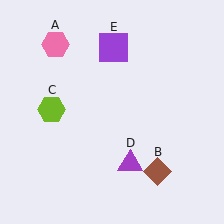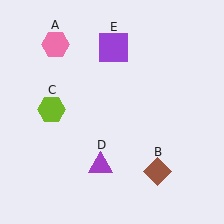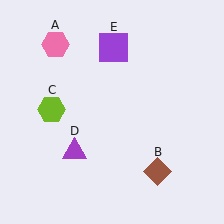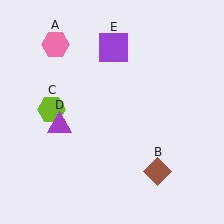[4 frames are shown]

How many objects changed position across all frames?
1 object changed position: purple triangle (object D).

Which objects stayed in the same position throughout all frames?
Pink hexagon (object A) and brown diamond (object B) and lime hexagon (object C) and purple square (object E) remained stationary.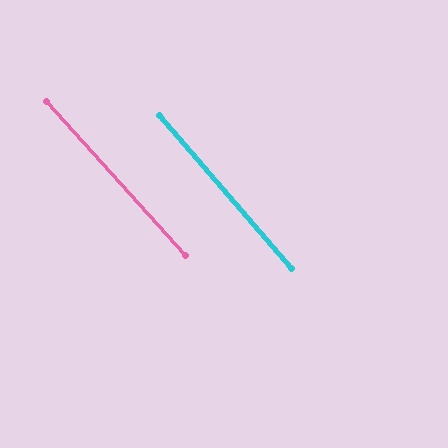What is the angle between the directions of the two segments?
Approximately 1 degree.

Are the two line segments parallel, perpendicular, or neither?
Parallel — their directions differ by only 1.3°.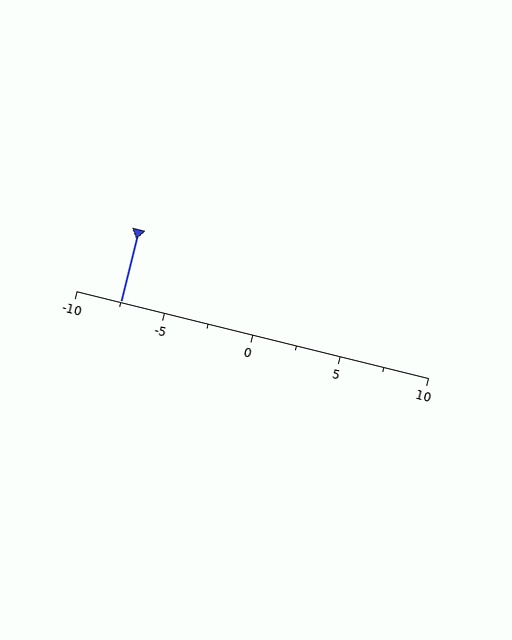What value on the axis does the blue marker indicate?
The marker indicates approximately -7.5.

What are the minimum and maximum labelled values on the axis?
The axis runs from -10 to 10.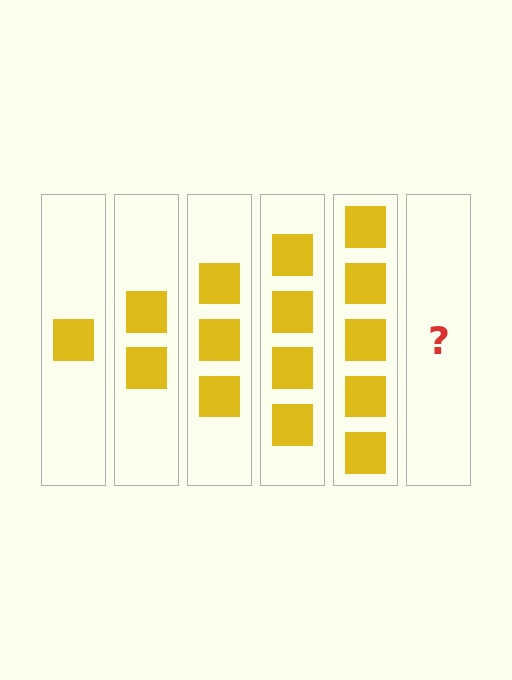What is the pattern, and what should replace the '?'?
The pattern is that each step adds one more square. The '?' should be 6 squares.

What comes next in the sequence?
The next element should be 6 squares.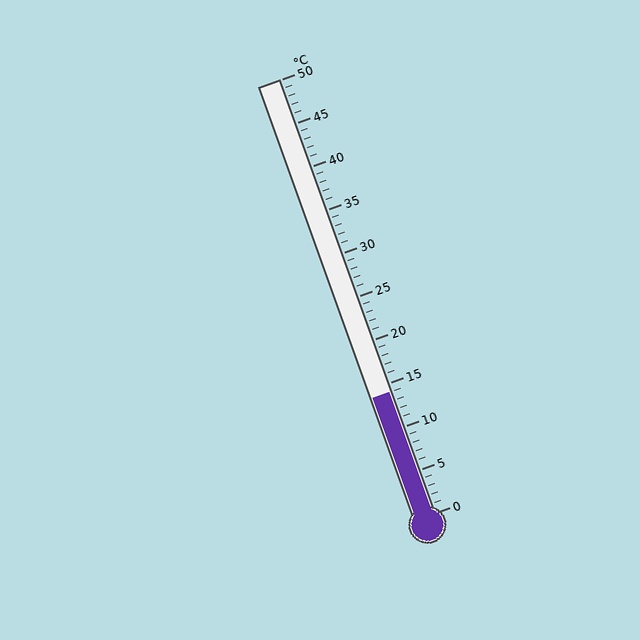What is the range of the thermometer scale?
The thermometer scale ranges from 0°C to 50°C.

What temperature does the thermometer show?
The thermometer shows approximately 14°C.